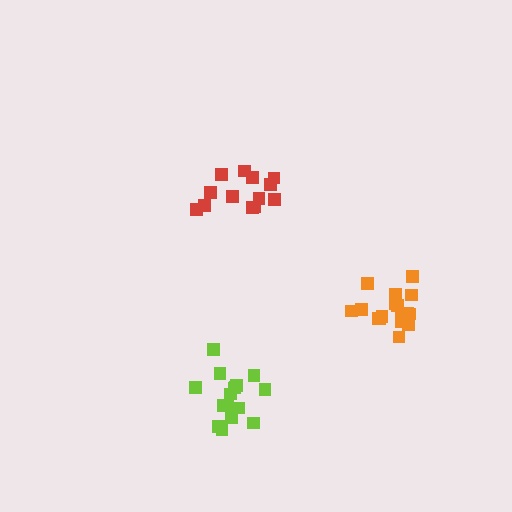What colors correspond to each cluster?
The clusters are colored: red, orange, lime.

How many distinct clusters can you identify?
There are 3 distinct clusters.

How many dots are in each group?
Group 1: 13 dots, Group 2: 17 dots, Group 3: 16 dots (46 total).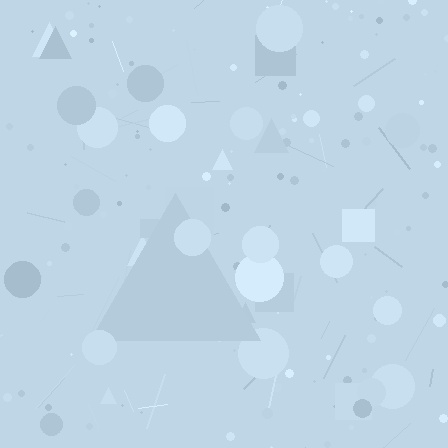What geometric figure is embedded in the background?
A triangle is embedded in the background.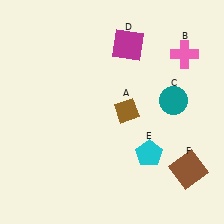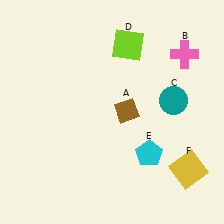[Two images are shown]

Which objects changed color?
D changed from magenta to lime. F changed from brown to yellow.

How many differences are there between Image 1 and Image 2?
There are 2 differences between the two images.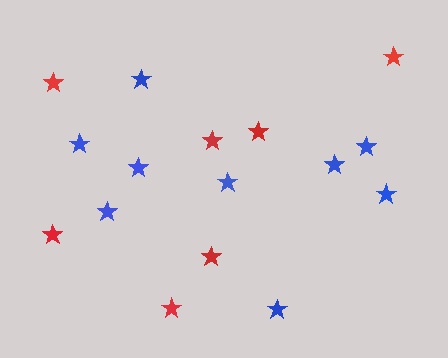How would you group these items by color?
There are 2 groups: one group of red stars (7) and one group of blue stars (9).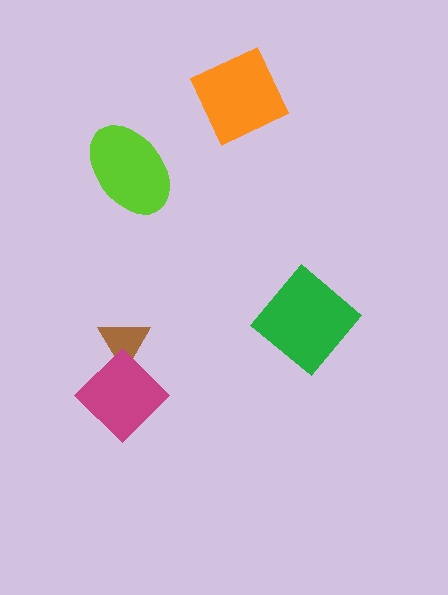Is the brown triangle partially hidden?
Yes, it is partially covered by another shape.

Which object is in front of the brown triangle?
The magenta diamond is in front of the brown triangle.